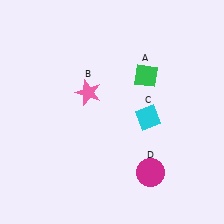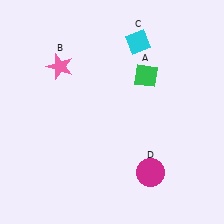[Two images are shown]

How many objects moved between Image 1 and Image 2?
2 objects moved between the two images.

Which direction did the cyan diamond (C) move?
The cyan diamond (C) moved up.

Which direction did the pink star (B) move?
The pink star (B) moved left.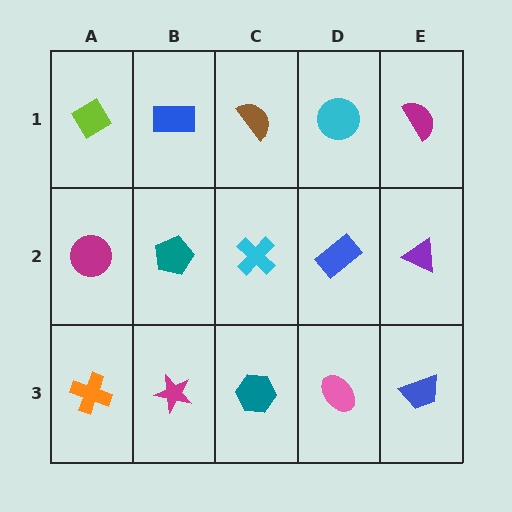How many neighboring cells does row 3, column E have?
2.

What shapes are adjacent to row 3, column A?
A magenta circle (row 2, column A), a magenta star (row 3, column B).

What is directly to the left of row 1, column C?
A blue rectangle.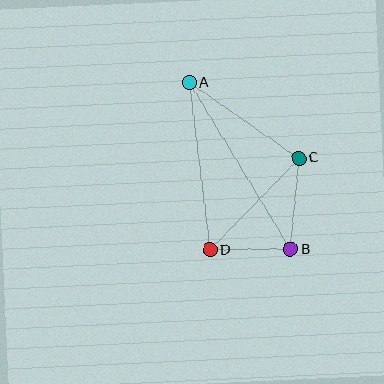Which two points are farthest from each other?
Points A and B are farthest from each other.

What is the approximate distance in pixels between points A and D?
The distance between A and D is approximately 168 pixels.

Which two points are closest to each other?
Points B and D are closest to each other.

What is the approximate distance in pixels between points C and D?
The distance between C and D is approximately 127 pixels.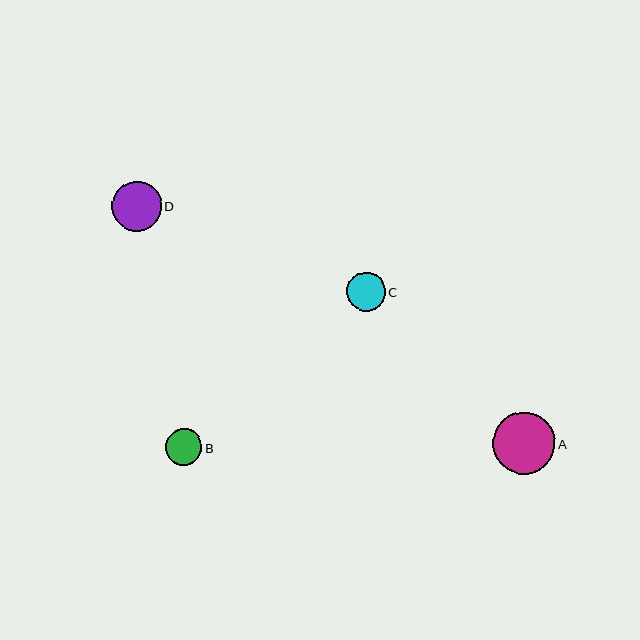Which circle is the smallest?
Circle B is the smallest with a size of approximately 36 pixels.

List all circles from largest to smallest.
From largest to smallest: A, D, C, B.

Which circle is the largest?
Circle A is the largest with a size of approximately 62 pixels.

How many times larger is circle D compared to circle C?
Circle D is approximately 1.3 times the size of circle C.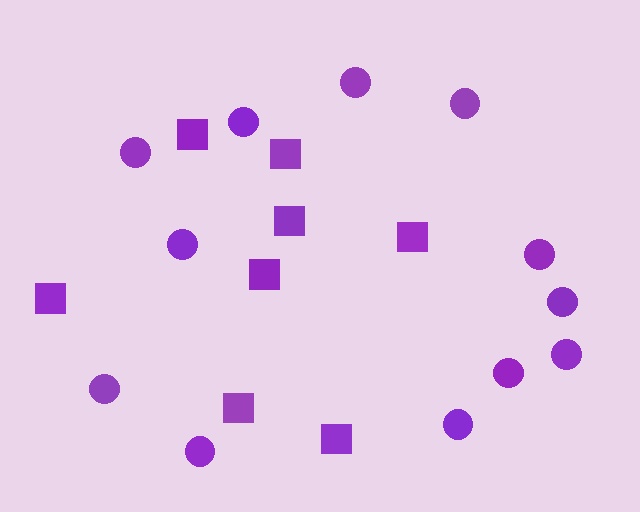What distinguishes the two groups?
There are 2 groups: one group of circles (12) and one group of squares (8).